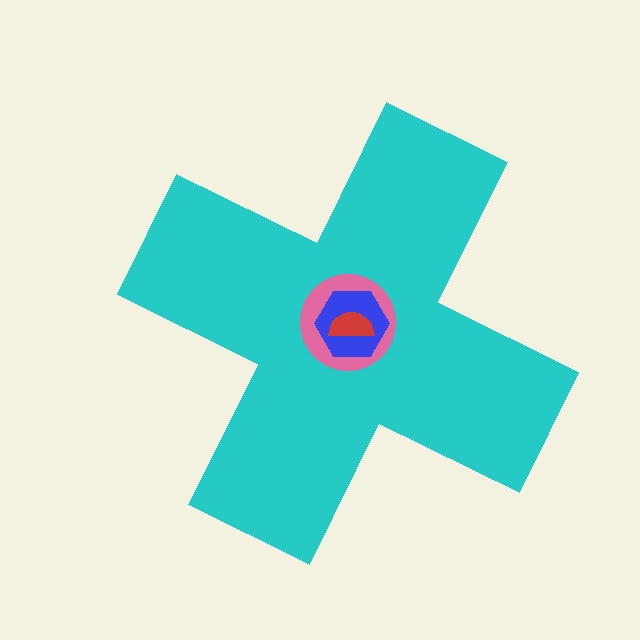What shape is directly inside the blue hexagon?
The red semicircle.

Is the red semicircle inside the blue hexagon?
Yes.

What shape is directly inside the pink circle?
The blue hexagon.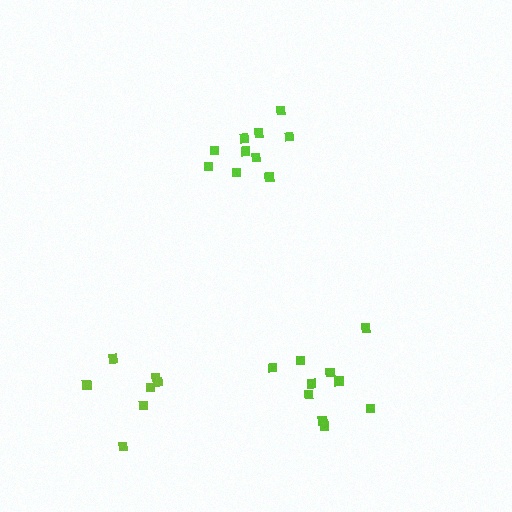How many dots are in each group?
Group 1: 10 dots, Group 2: 7 dots, Group 3: 10 dots (27 total).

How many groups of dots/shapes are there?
There are 3 groups.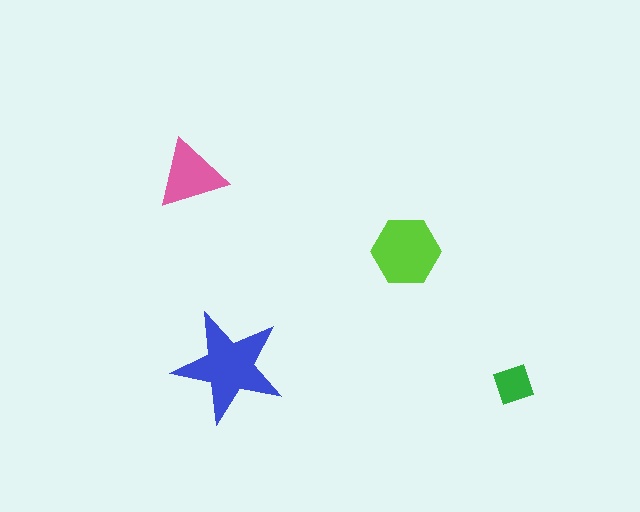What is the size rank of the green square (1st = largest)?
4th.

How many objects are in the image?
There are 4 objects in the image.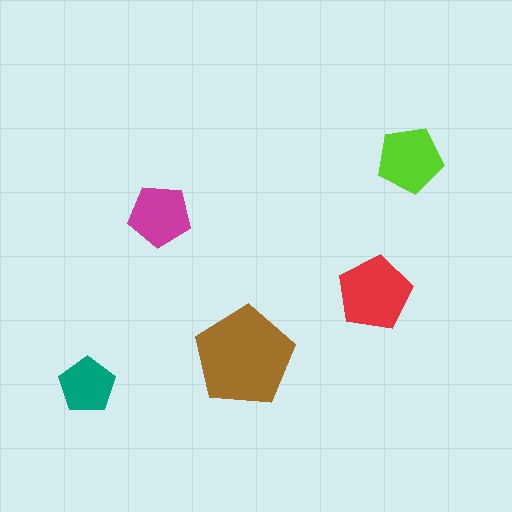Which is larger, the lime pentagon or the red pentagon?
The red one.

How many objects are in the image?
There are 5 objects in the image.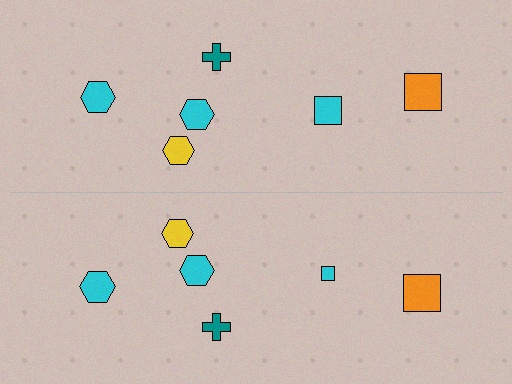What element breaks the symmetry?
The cyan square on the bottom side has a different size than its mirror counterpart.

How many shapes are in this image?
There are 12 shapes in this image.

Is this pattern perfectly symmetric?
No, the pattern is not perfectly symmetric. The cyan square on the bottom side has a different size than its mirror counterpart.